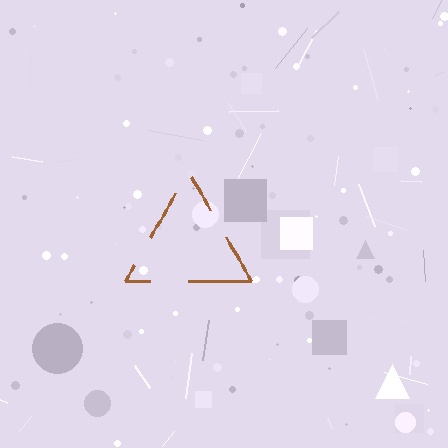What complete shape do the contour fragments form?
The contour fragments form a triangle.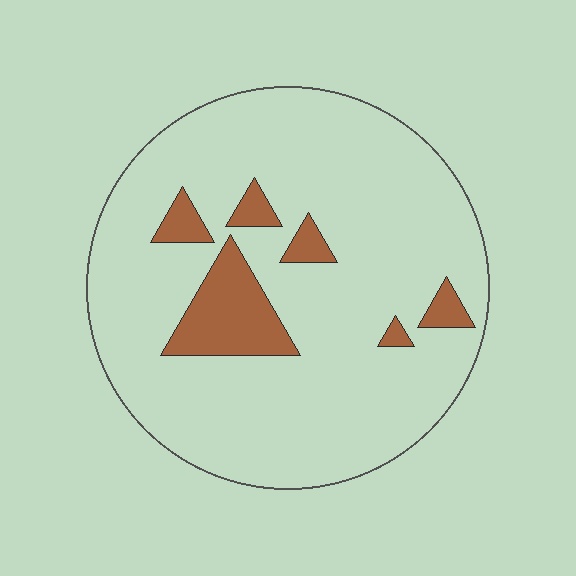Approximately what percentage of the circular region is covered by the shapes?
Approximately 10%.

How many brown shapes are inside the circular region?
6.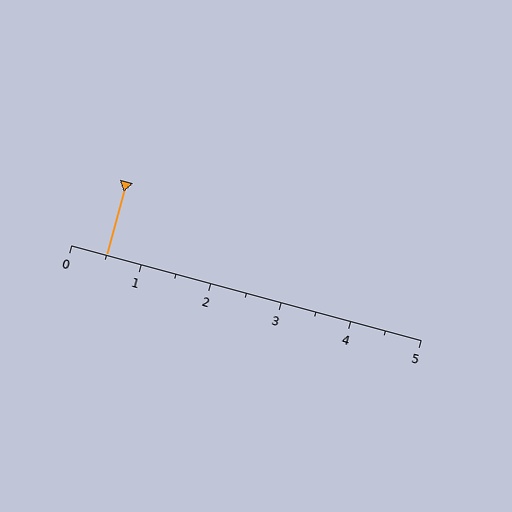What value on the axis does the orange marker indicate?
The marker indicates approximately 0.5.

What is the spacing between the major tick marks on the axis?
The major ticks are spaced 1 apart.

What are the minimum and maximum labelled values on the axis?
The axis runs from 0 to 5.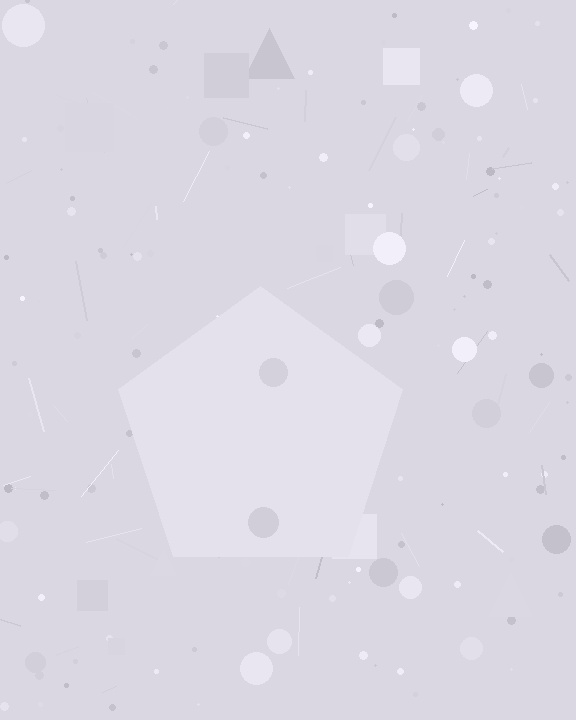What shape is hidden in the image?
A pentagon is hidden in the image.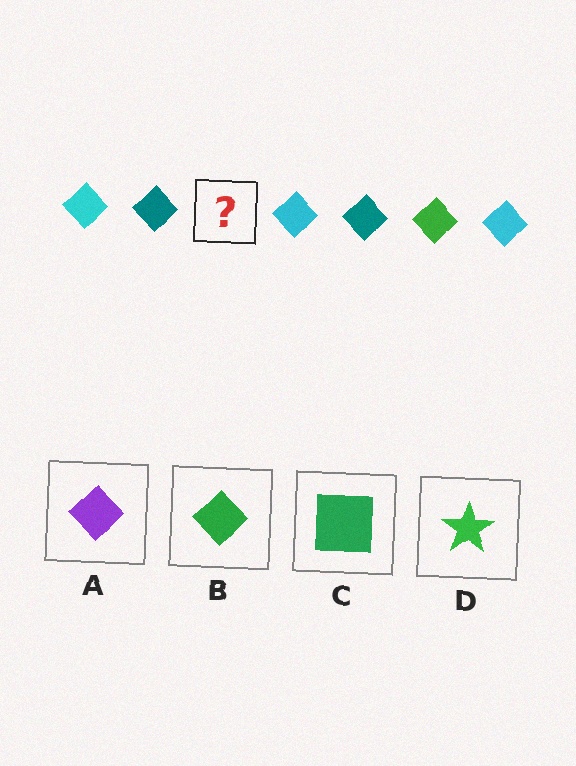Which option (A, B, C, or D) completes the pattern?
B.